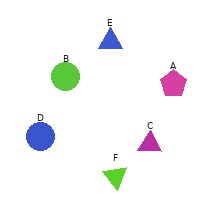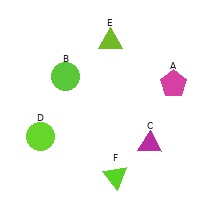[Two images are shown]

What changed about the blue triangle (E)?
In Image 1, E is blue. In Image 2, it changed to lime.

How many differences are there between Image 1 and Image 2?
There are 2 differences between the two images.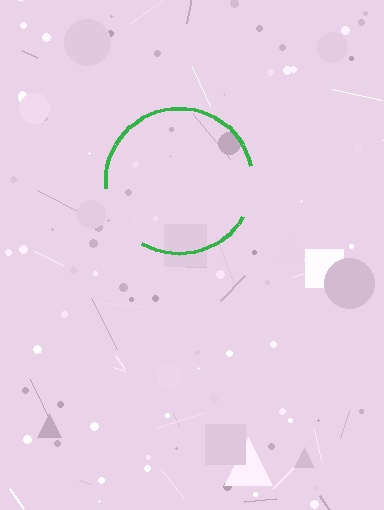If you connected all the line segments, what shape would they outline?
They would outline a circle.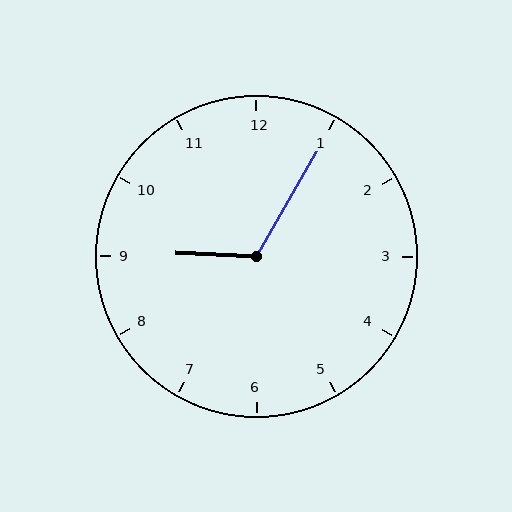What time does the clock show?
9:05.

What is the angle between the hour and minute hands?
Approximately 118 degrees.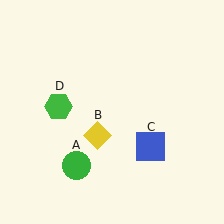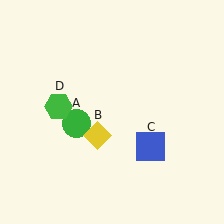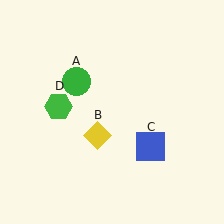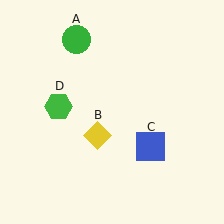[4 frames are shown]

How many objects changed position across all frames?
1 object changed position: green circle (object A).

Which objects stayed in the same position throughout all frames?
Yellow diamond (object B) and blue square (object C) and green hexagon (object D) remained stationary.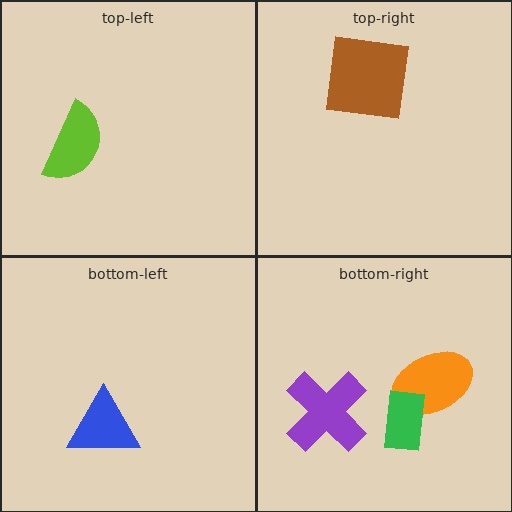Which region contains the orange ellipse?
The bottom-right region.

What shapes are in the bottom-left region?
The blue triangle.